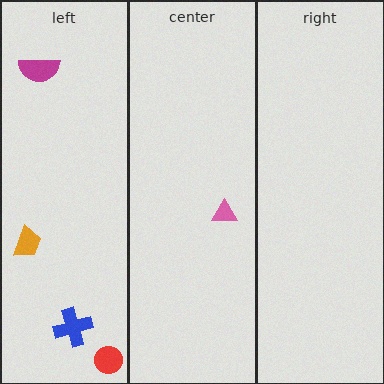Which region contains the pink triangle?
The center region.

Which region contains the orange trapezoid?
The left region.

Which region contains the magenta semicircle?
The left region.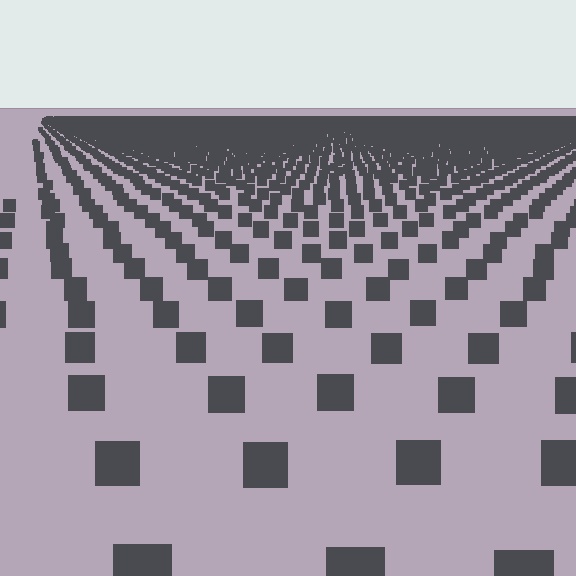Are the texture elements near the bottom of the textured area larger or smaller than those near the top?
Larger. Near the bottom, elements are closer to the viewer and appear at a bigger on-screen size.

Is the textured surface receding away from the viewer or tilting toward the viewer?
The surface is receding away from the viewer. Texture elements get smaller and denser toward the top.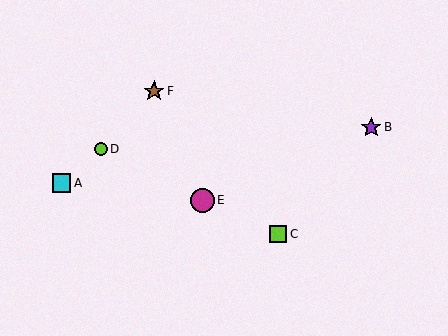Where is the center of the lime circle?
The center of the lime circle is at (101, 149).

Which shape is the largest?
The magenta circle (labeled E) is the largest.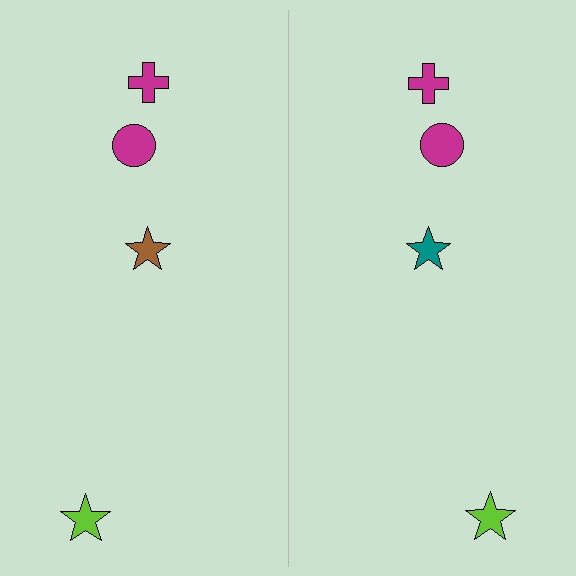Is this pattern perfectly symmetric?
No, the pattern is not perfectly symmetric. The teal star on the right side breaks the symmetry — its mirror counterpart is brown.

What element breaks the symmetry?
The teal star on the right side breaks the symmetry — its mirror counterpart is brown.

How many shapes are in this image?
There are 8 shapes in this image.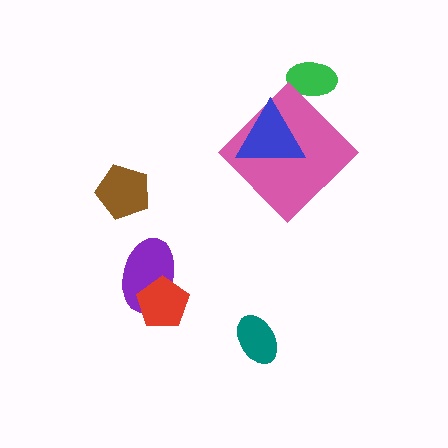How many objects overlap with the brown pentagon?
0 objects overlap with the brown pentagon.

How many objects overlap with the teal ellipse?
0 objects overlap with the teal ellipse.